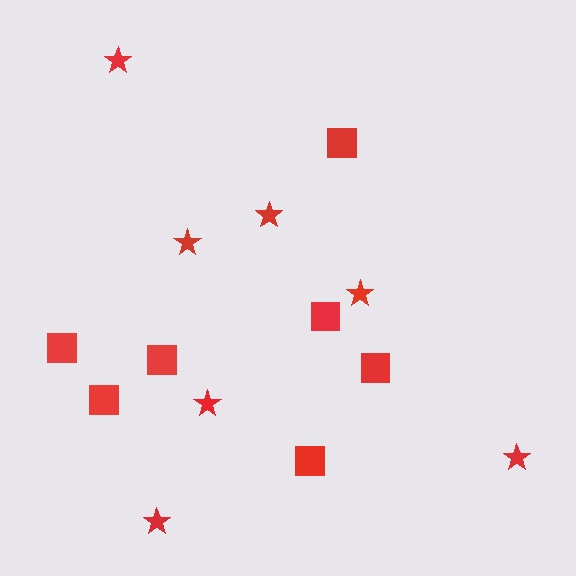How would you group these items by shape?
There are 2 groups: one group of stars (7) and one group of squares (7).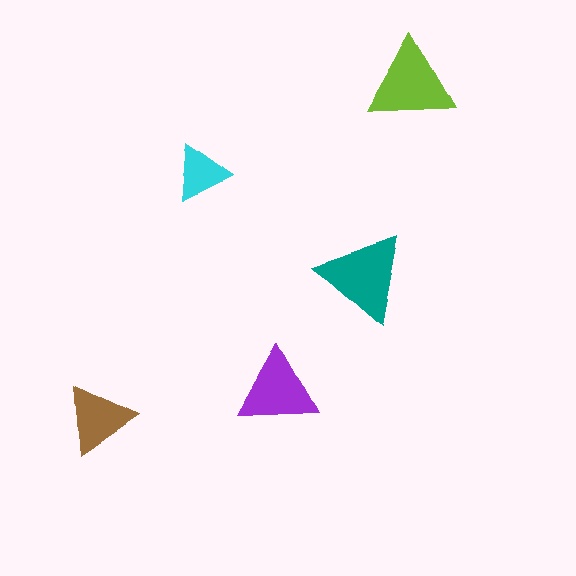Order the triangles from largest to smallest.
the teal one, the lime one, the purple one, the brown one, the cyan one.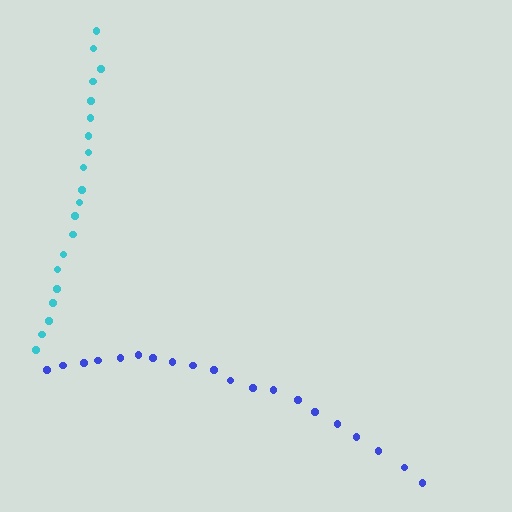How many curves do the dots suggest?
There are 2 distinct paths.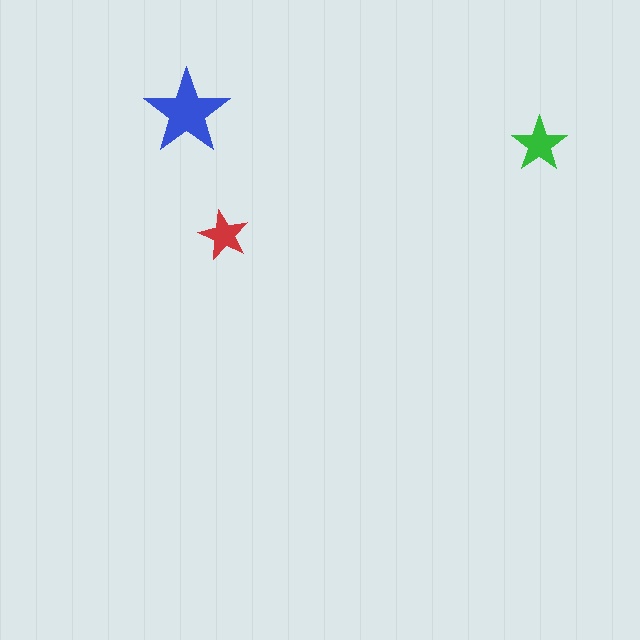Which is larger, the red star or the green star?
The green one.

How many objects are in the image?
There are 3 objects in the image.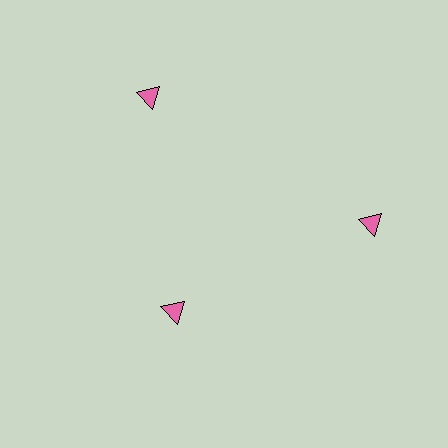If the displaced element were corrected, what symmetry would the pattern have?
It would have 3-fold rotational symmetry — the pattern would map onto itself every 120 degrees.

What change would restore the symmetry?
The symmetry would be restored by moving it outward, back onto the ring so that all 3 triangles sit at equal angles and equal distance from the center.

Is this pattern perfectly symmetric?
No. The 3 pink triangles are arranged in a ring, but one element near the 7 o'clock position is pulled inward toward the center, breaking the 3-fold rotational symmetry.